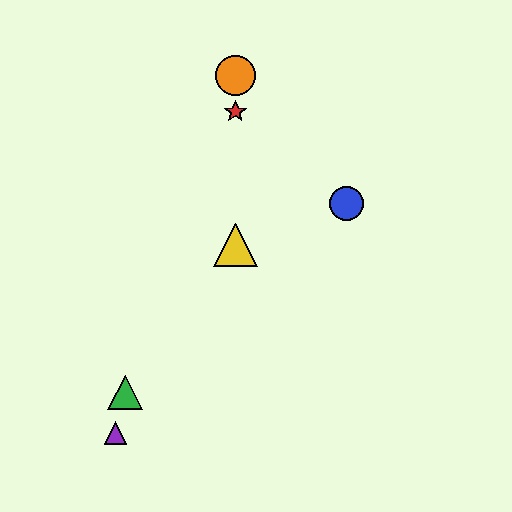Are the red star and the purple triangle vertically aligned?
No, the red star is at x≈235 and the purple triangle is at x≈116.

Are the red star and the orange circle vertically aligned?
Yes, both are at x≈235.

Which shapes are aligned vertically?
The red star, the yellow triangle, the orange circle are aligned vertically.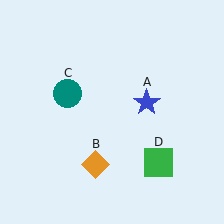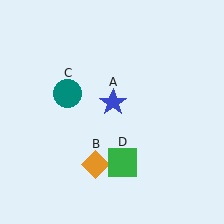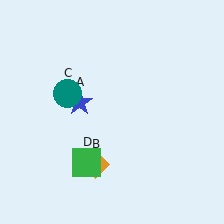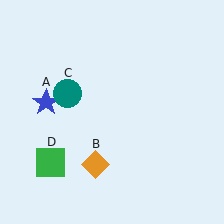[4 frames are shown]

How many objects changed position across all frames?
2 objects changed position: blue star (object A), green square (object D).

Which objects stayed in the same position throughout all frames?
Orange diamond (object B) and teal circle (object C) remained stationary.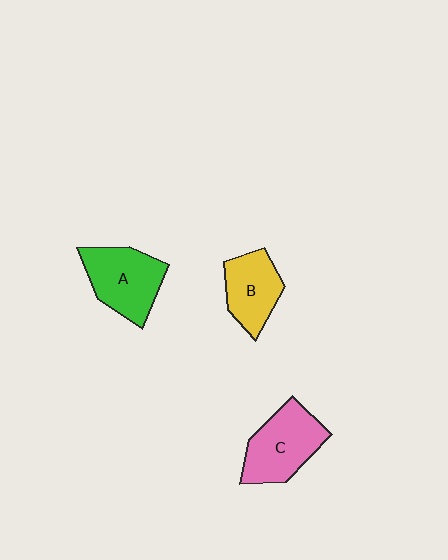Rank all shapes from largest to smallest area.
From largest to smallest: C (pink), A (green), B (yellow).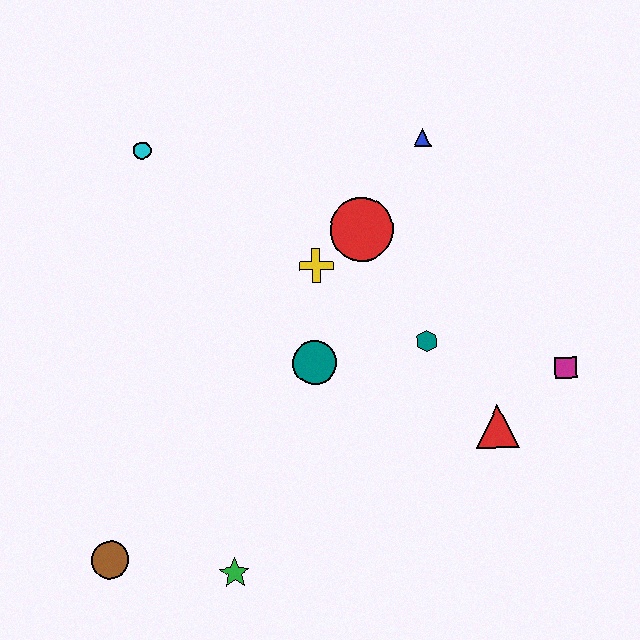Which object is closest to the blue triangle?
The red circle is closest to the blue triangle.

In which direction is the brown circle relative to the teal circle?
The brown circle is to the left of the teal circle.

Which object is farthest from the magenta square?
The brown circle is farthest from the magenta square.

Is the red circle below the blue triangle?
Yes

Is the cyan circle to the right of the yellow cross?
No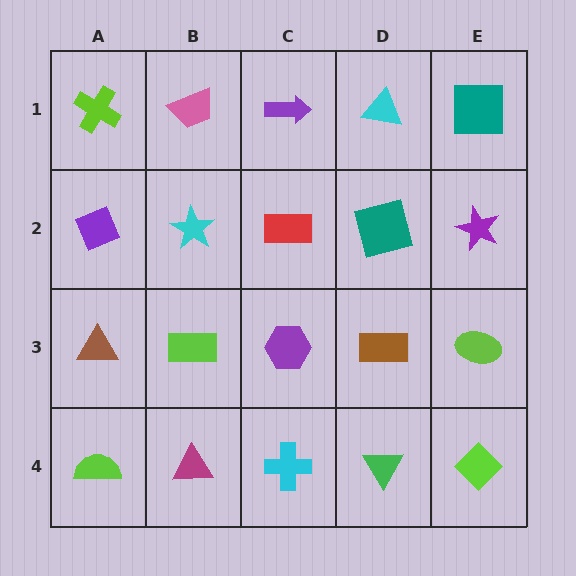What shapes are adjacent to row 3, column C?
A red rectangle (row 2, column C), a cyan cross (row 4, column C), a lime rectangle (row 3, column B), a brown rectangle (row 3, column D).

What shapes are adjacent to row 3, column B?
A cyan star (row 2, column B), a magenta triangle (row 4, column B), a brown triangle (row 3, column A), a purple hexagon (row 3, column C).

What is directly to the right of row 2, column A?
A cyan star.